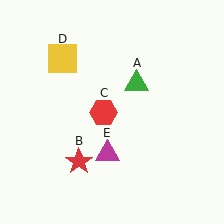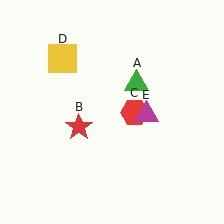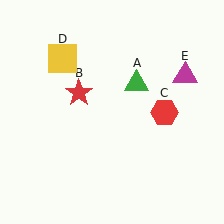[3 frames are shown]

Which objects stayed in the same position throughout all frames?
Green triangle (object A) and yellow square (object D) remained stationary.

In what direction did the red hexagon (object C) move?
The red hexagon (object C) moved right.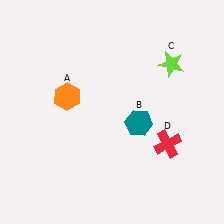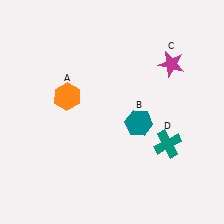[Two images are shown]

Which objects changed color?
C changed from lime to magenta. D changed from red to teal.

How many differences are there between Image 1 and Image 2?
There are 2 differences between the two images.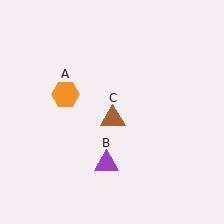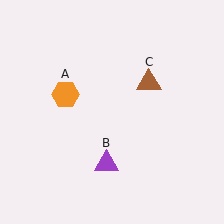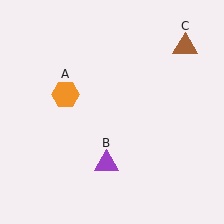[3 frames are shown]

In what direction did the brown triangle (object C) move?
The brown triangle (object C) moved up and to the right.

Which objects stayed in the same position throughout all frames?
Orange hexagon (object A) and purple triangle (object B) remained stationary.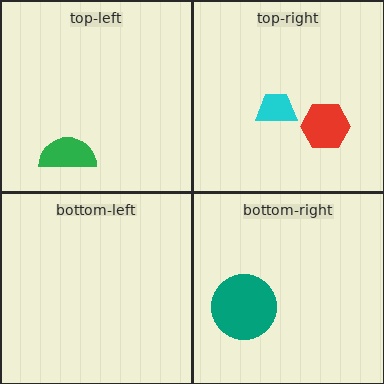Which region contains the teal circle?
The bottom-right region.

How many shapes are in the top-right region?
2.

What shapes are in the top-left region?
The green semicircle.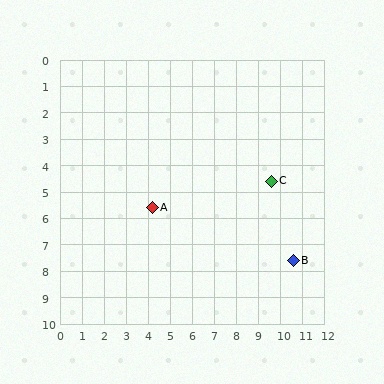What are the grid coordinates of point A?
Point A is at approximately (4.2, 5.6).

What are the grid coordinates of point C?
Point C is at approximately (9.6, 4.6).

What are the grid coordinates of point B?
Point B is at approximately (10.6, 7.6).